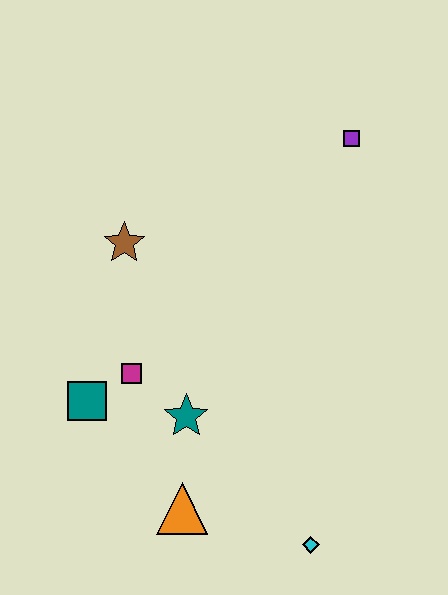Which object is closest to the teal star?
The magenta square is closest to the teal star.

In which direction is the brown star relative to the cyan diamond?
The brown star is above the cyan diamond.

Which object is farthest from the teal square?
The purple square is farthest from the teal square.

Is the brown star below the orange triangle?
No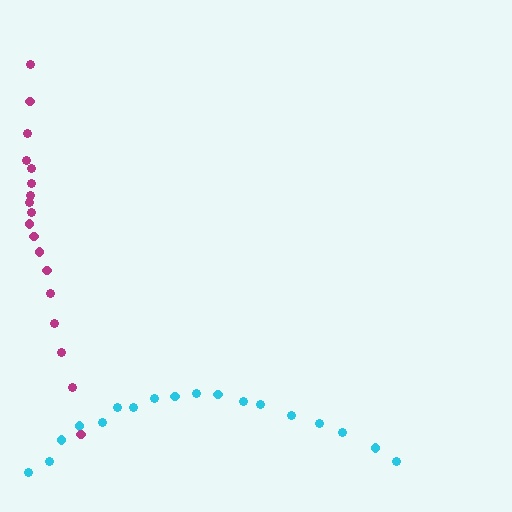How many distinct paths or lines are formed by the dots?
There are 2 distinct paths.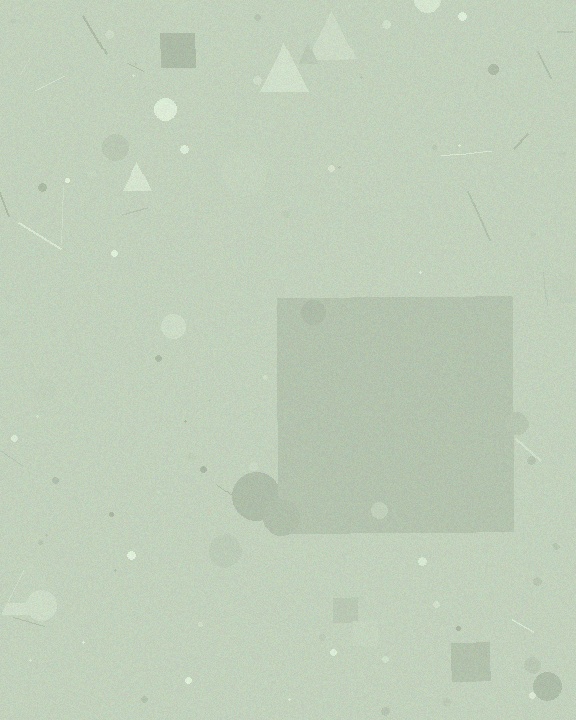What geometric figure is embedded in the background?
A square is embedded in the background.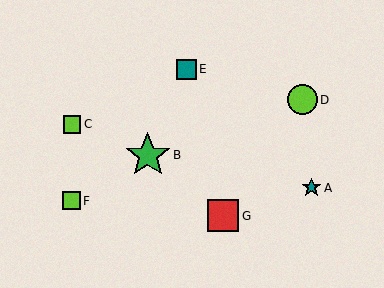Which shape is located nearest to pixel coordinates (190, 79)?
The teal square (labeled E) at (186, 69) is nearest to that location.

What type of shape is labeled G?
Shape G is a red square.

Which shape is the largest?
The green star (labeled B) is the largest.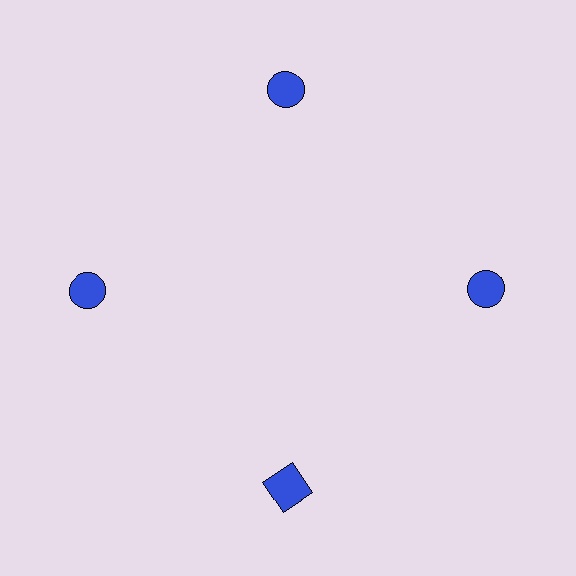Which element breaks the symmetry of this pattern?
The blue square at roughly the 6 o'clock position breaks the symmetry. All other shapes are blue circles.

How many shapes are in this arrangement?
There are 4 shapes arranged in a ring pattern.